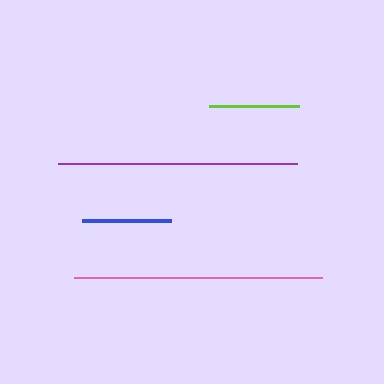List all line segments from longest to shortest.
From longest to shortest: pink, purple, lime, blue.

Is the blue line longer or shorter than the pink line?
The pink line is longer than the blue line.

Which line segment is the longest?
The pink line is the longest at approximately 248 pixels.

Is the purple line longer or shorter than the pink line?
The pink line is longer than the purple line.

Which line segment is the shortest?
The blue line is the shortest at approximately 89 pixels.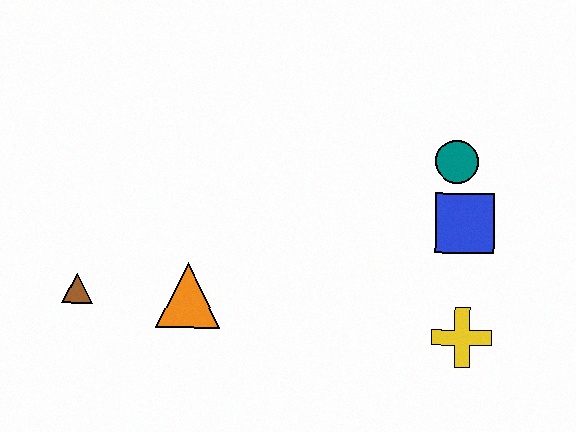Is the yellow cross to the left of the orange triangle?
No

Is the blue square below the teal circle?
Yes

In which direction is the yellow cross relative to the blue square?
The yellow cross is below the blue square.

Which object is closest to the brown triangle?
The orange triangle is closest to the brown triangle.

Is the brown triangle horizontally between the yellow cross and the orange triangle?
No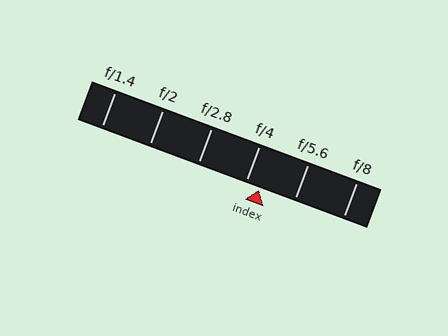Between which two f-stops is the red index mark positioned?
The index mark is between f/4 and f/5.6.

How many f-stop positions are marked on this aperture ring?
There are 6 f-stop positions marked.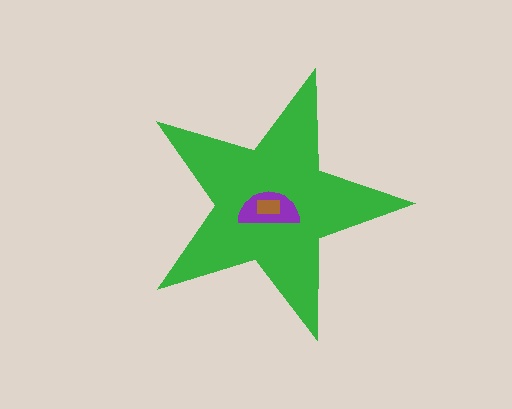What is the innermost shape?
The brown rectangle.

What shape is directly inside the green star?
The purple semicircle.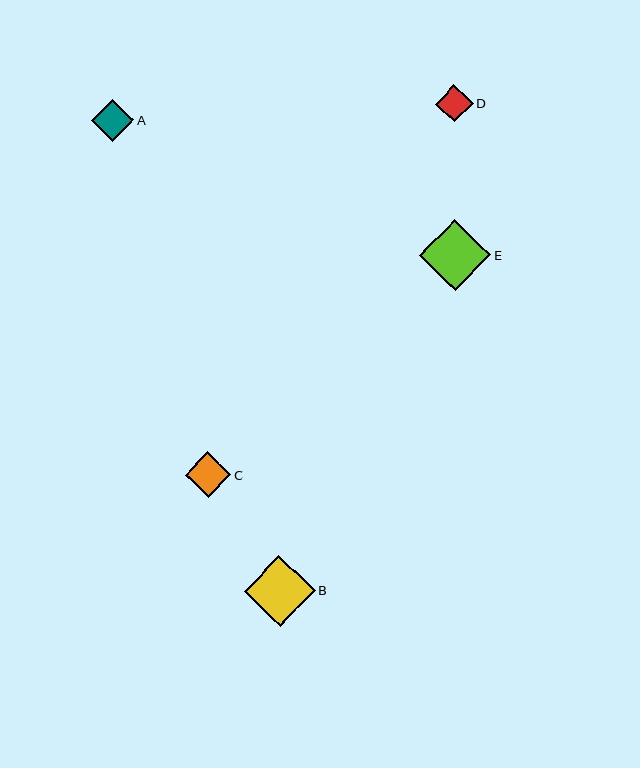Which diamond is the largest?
Diamond E is the largest with a size of approximately 71 pixels.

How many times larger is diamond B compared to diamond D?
Diamond B is approximately 1.9 times the size of diamond D.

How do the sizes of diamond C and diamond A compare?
Diamond C and diamond A are approximately the same size.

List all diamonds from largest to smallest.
From largest to smallest: E, B, C, A, D.